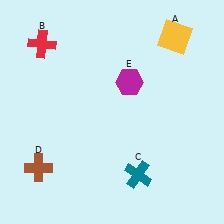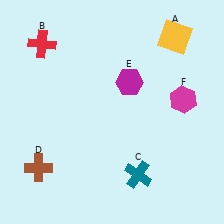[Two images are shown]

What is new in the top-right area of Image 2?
A magenta hexagon (F) was added in the top-right area of Image 2.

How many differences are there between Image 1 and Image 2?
There is 1 difference between the two images.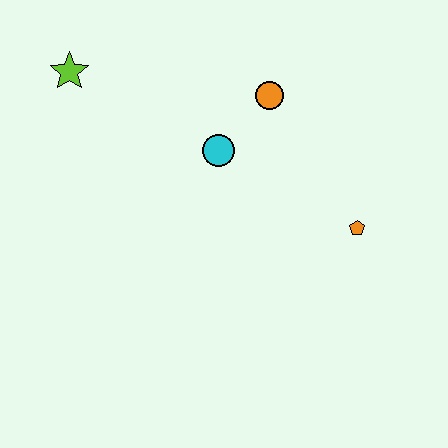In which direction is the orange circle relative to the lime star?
The orange circle is to the right of the lime star.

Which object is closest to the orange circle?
The cyan circle is closest to the orange circle.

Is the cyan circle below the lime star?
Yes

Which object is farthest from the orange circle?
The lime star is farthest from the orange circle.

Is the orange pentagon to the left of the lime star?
No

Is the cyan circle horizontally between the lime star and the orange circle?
Yes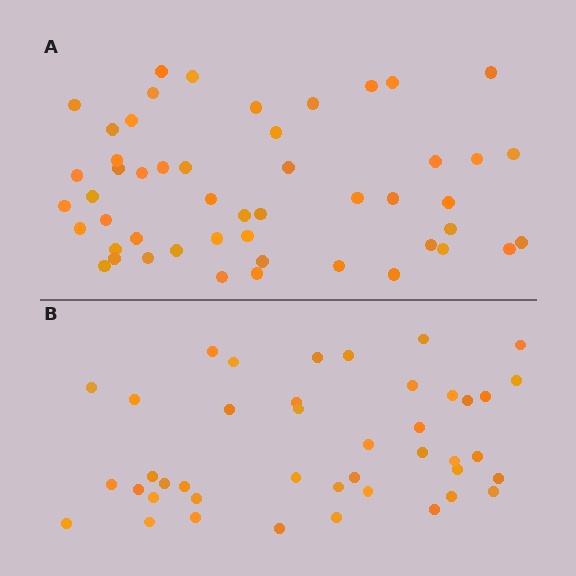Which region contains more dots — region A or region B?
Region A (the top region) has more dots.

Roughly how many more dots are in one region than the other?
Region A has roughly 8 or so more dots than region B.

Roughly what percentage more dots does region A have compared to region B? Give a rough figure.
About 20% more.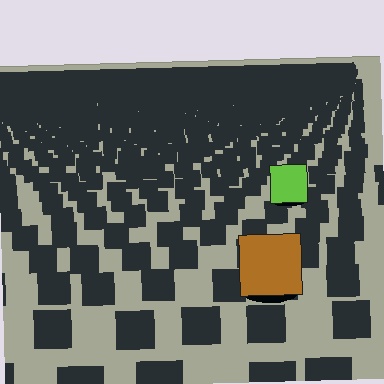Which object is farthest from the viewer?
The lime square is farthest from the viewer. It appears smaller and the ground texture around it is denser.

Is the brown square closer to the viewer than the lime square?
Yes. The brown square is closer — you can tell from the texture gradient: the ground texture is coarser near it.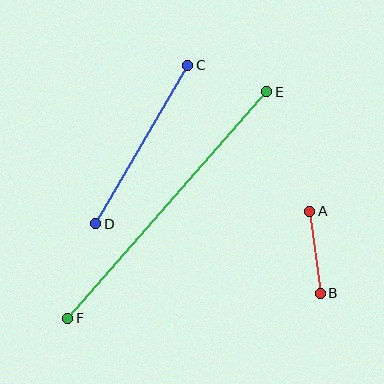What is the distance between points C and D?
The distance is approximately 183 pixels.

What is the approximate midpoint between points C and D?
The midpoint is at approximately (142, 145) pixels.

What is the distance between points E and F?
The distance is approximately 301 pixels.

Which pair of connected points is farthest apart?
Points E and F are farthest apart.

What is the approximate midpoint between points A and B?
The midpoint is at approximately (315, 252) pixels.